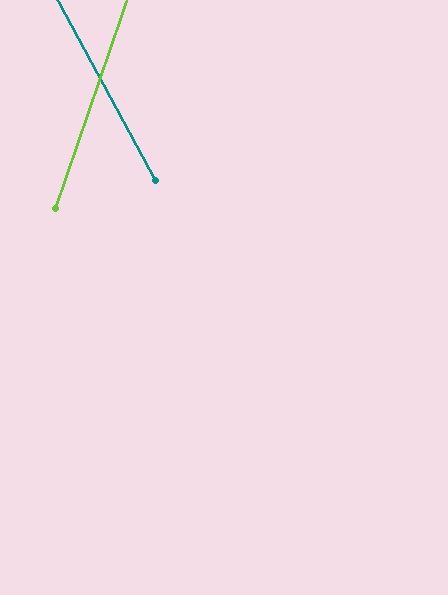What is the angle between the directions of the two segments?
Approximately 47 degrees.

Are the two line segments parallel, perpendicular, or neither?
Neither parallel nor perpendicular — they differ by about 47°.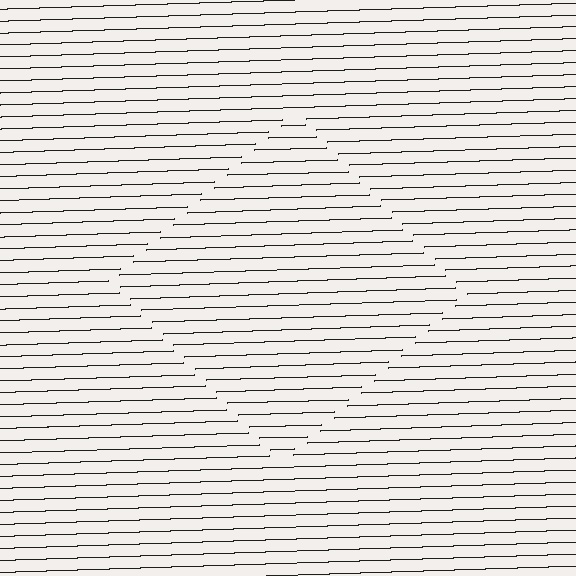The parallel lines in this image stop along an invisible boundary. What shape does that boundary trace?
An illusory square. The interior of the shape contains the same grating, shifted by half a period — the contour is defined by the phase discontinuity where line-ends from the inner and outer gratings abut.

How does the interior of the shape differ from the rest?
The interior of the shape contains the same grating, shifted by half a period — the contour is defined by the phase discontinuity where line-ends from the inner and outer gratings abut.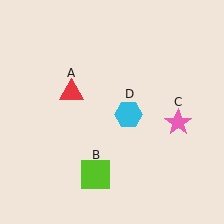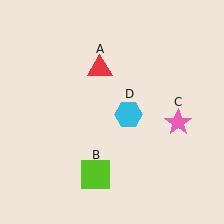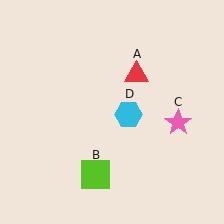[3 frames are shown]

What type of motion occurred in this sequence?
The red triangle (object A) rotated clockwise around the center of the scene.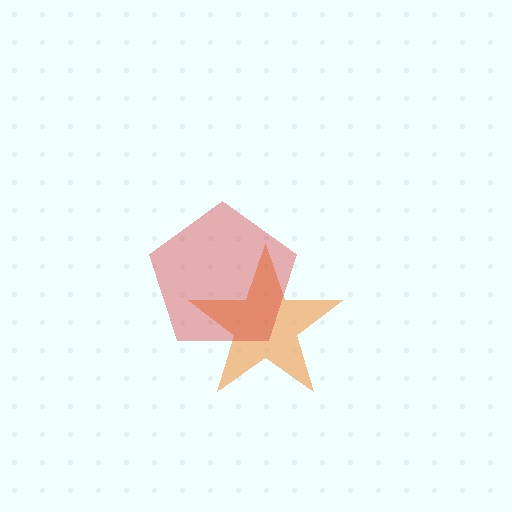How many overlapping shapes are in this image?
There are 2 overlapping shapes in the image.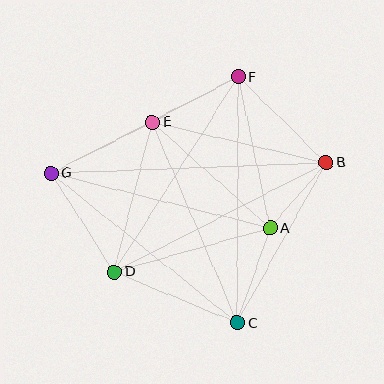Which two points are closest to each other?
Points A and B are closest to each other.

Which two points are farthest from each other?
Points B and G are farthest from each other.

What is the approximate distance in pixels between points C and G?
The distance between C and G is approximately 239 pixels.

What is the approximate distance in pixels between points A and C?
The distance between A and C is approximately 101 pixels.